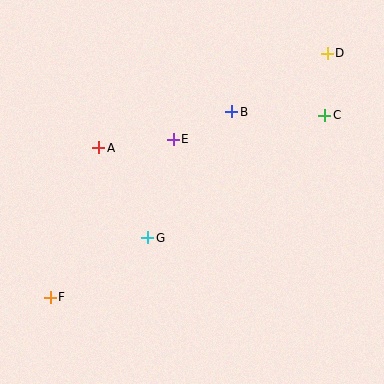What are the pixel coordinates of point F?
Point F is at (50, 297).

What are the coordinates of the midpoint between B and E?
The midpoint between B and E is at (202, 125).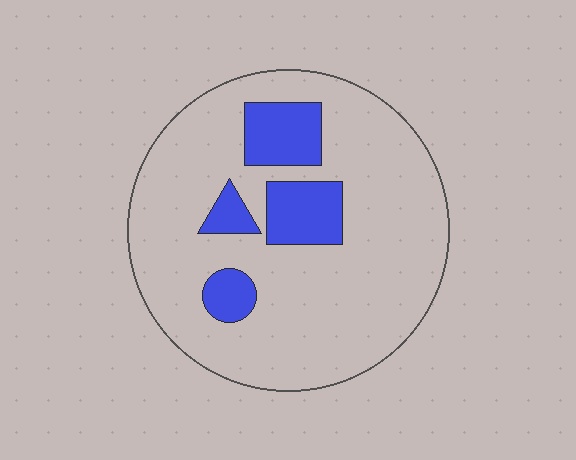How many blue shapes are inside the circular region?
4.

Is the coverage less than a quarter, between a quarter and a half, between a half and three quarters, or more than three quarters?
Less than a quarter.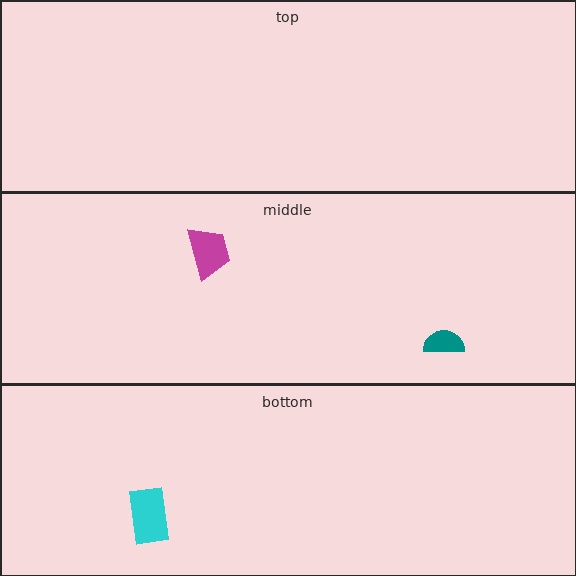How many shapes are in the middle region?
2.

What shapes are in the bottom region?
The cyan rectangle.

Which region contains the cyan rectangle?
The bottom region.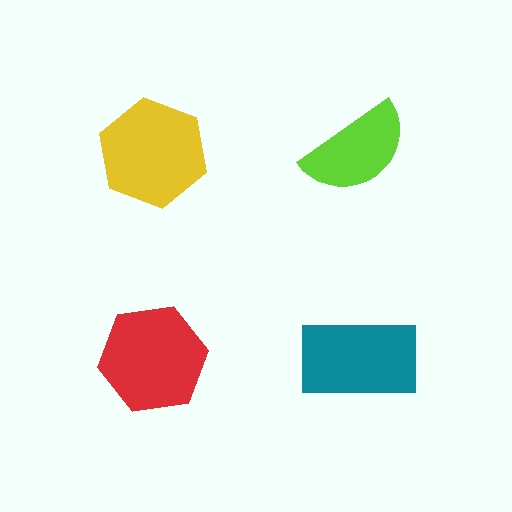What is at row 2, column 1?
A red hexagon.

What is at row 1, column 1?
A yellow hexagon.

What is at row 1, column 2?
A lime semicircle.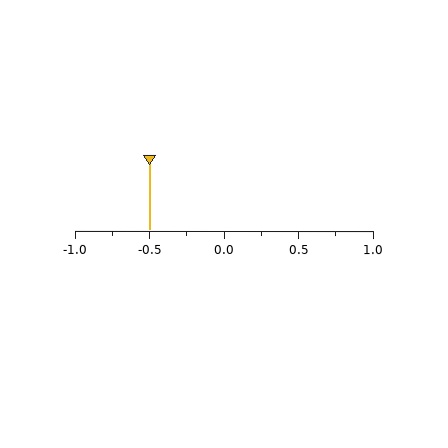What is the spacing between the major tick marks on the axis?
The major ticks are spaced 0.5 apart.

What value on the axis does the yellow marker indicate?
The marker indicates approximately -0.5.